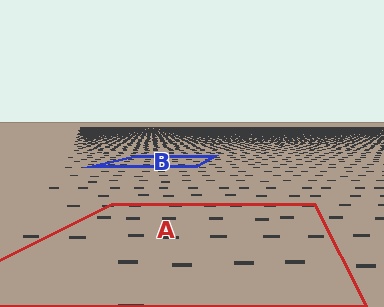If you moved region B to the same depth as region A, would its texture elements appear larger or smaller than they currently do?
They would appear larger. At a closer depth, the same texture elements are projected at a bigger on-screen size.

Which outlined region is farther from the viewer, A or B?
Region B is farther from the viewer — the texture elements inside it appear smaller and more densely packed.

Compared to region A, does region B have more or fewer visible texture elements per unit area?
Region B has more texture elements per unit area — they are packed more densely because it is farther away.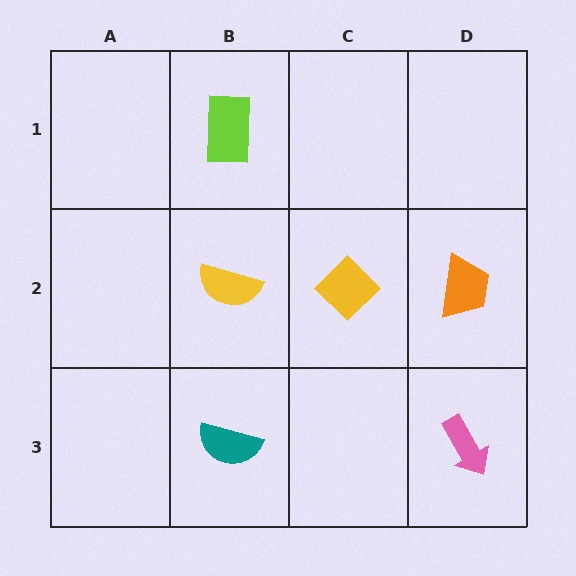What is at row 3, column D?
A pink arrow.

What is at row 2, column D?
An orange trapezoid.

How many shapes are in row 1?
1 shape.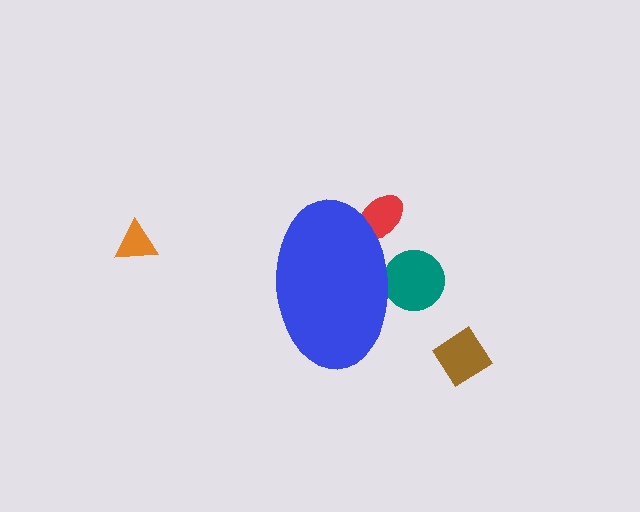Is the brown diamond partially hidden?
No, the brown diamond is fully visible.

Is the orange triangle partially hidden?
No, the orange triangle is fully visible.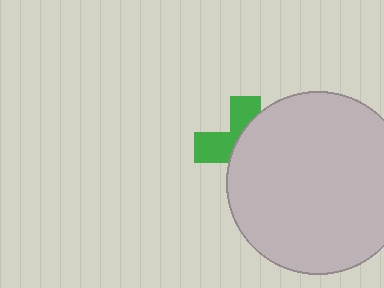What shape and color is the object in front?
The object in front is a light gray circle.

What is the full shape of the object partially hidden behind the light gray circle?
The partially hidden object is a green cross.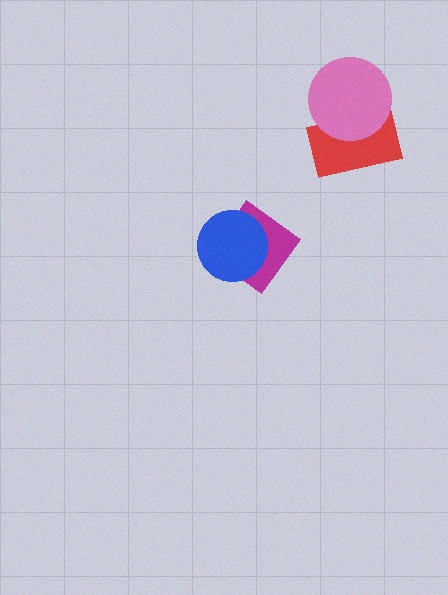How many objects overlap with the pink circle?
1 object overlaps with the pink circle.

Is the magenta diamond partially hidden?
Yes, it is partially covered by another shape.